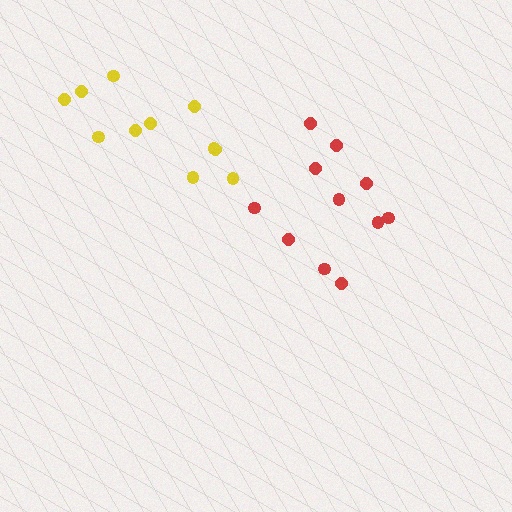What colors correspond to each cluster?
The clusters are colored: yellow, red.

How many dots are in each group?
Group 1: 11 dots, Group 2: 11 dots (22 total).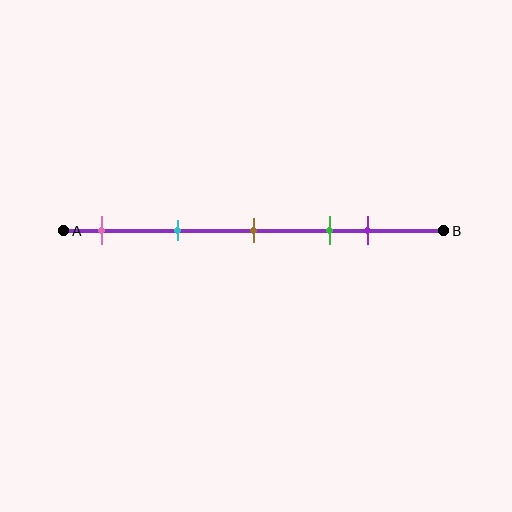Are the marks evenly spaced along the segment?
No, the marks are not evenly spaced.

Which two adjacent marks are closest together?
The green and purple marks are the closest adjacent pair.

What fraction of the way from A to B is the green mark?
The green mark is approximately 70% (0.7) of the way from A to B.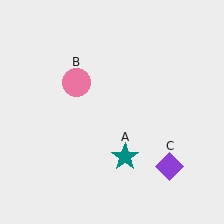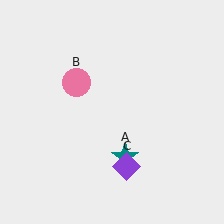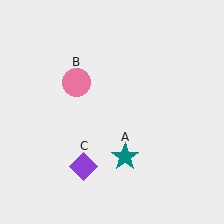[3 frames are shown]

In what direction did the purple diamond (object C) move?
The purple diamond (object C) moved left.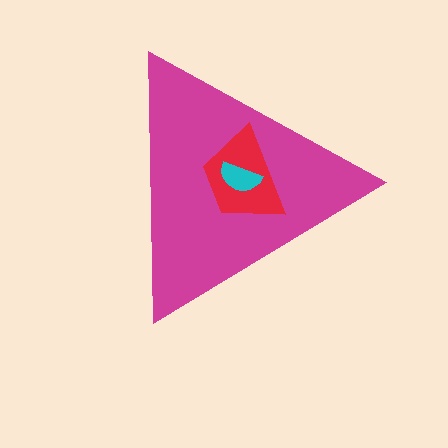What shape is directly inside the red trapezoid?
The cyan semicircle.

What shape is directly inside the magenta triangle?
The red trapezoid.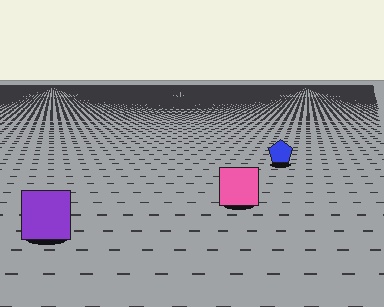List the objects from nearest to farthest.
From nearest to farthest: the purple square, the pink square, the blue pentagon.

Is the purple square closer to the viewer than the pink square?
Yes. The purple square is closer — you can tell from the texture gradient: the ground texture is coarser near it.